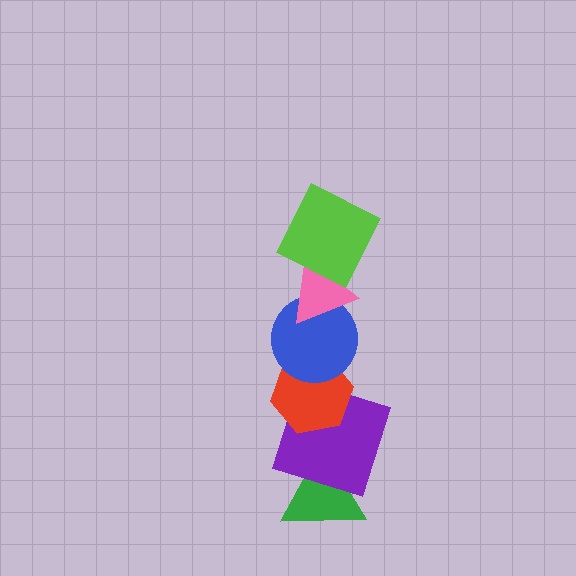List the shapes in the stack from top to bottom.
From top to bottom: the lime square, the pink triangle, the blue circle, the red hexagon, the purple square, the green triangle.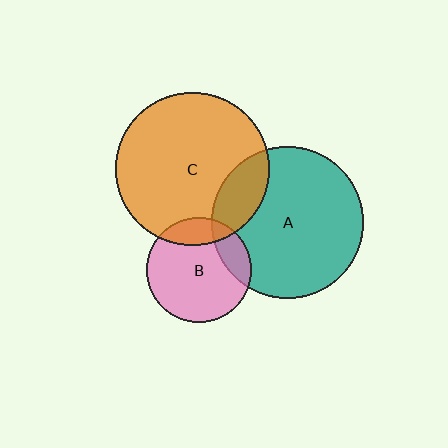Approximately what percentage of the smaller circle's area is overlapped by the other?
Approximately 20%.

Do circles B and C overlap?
Yes.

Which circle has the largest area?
Circle C (orange).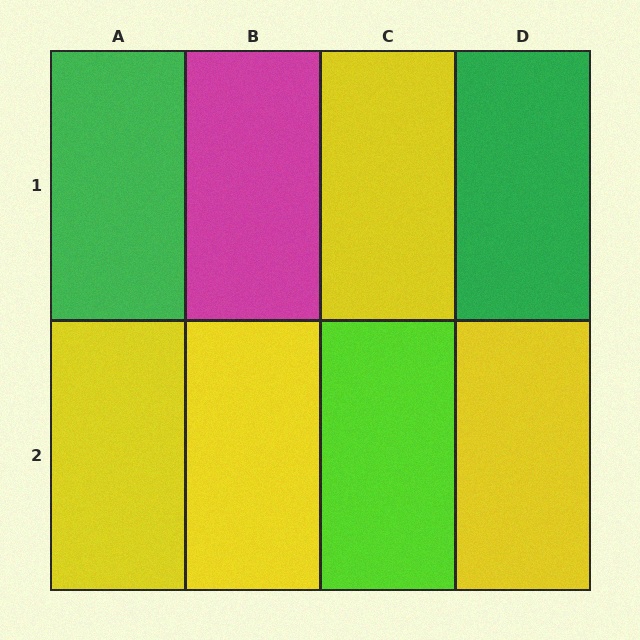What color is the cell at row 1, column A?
Green.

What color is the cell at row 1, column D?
Green.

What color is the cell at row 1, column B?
Magenta.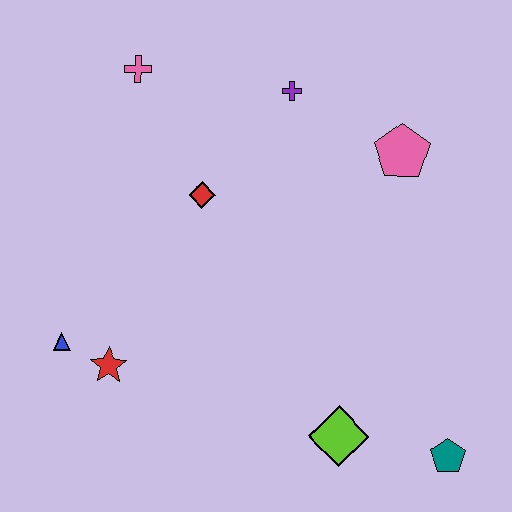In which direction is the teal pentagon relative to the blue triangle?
The teal pentagon is to the right of the blue triangle.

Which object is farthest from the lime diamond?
The pink cross is farthest from the lime diamond.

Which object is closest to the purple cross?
The pink pentagon is closest to the purple cross.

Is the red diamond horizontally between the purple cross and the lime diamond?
No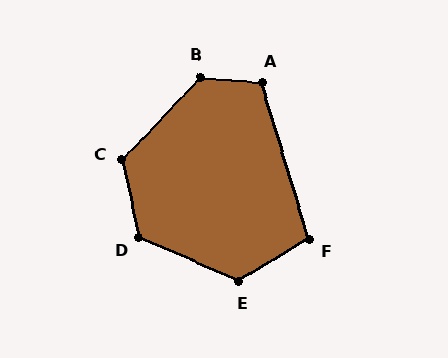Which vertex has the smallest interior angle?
F, at approximately 105 degrees.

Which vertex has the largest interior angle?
B, at approximately 130 degrees.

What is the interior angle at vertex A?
Approximately 111 degrees (obtuse).